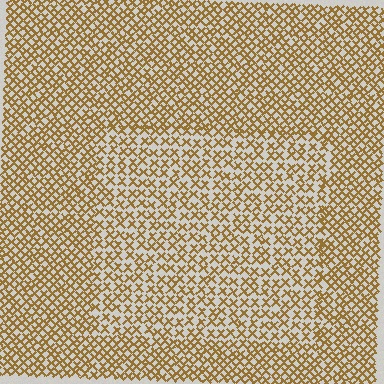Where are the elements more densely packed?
The elements are more densely packed outside the rectangle boundary.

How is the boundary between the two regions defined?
The boundary is defined by a change in element density (approximately 1.5x ratio). All elements are the same color, size, and shape.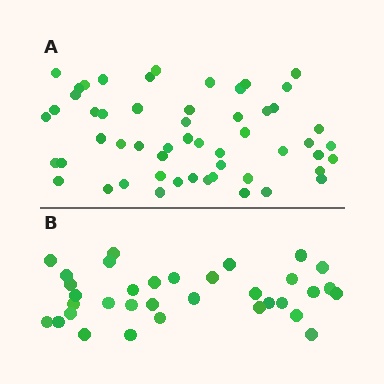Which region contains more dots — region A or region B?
Region A (the top region) has more dots.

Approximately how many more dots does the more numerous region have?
Region A has approximately 20 more dots than region B.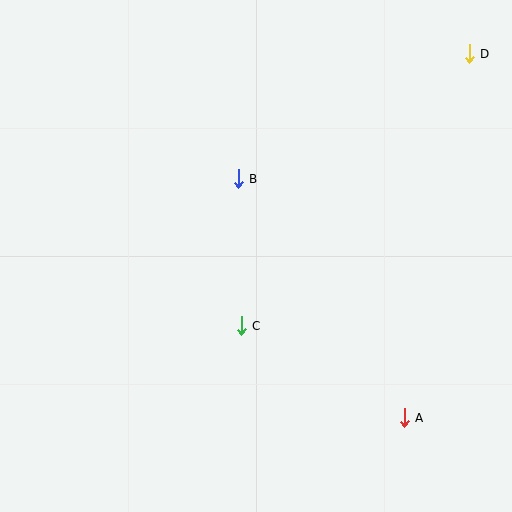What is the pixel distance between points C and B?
The distance between C and B is 147 pixels.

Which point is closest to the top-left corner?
Point B is closest to the top-left corner.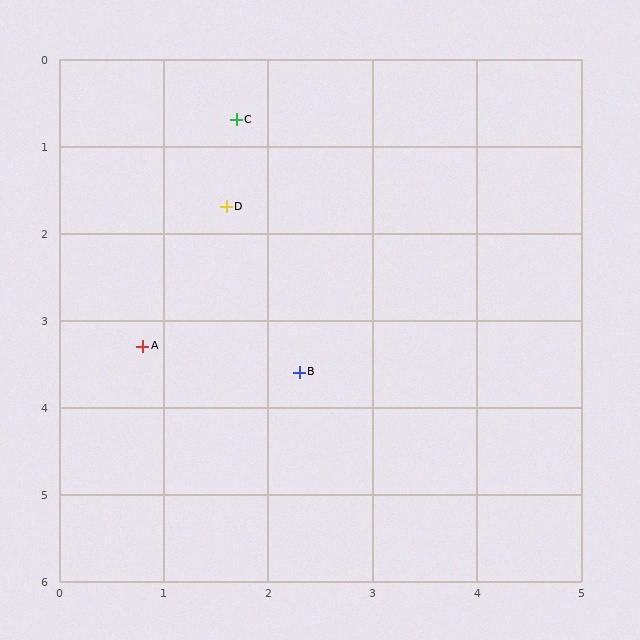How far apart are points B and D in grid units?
Points B and D are about 2.0 grid units apart.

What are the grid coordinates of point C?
Point C is at approximately (1.7, 0.7).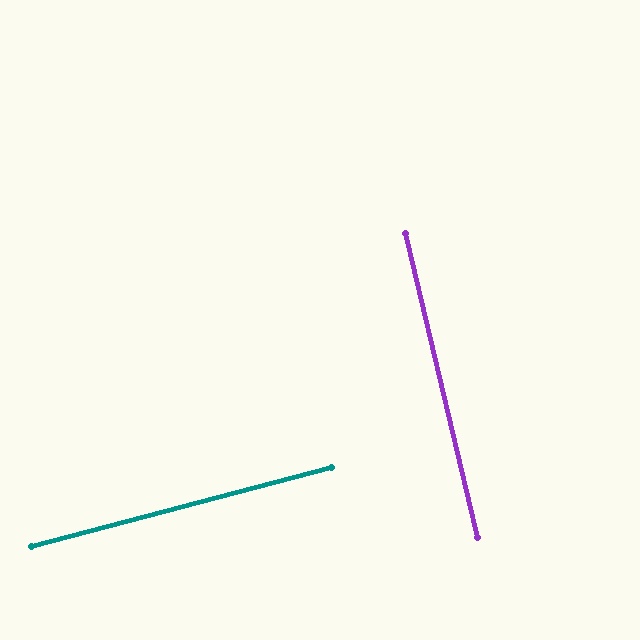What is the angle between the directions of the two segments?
Approximately 89 degrees.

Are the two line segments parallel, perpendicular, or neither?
Perpendicular — they meet at approximately 89°.